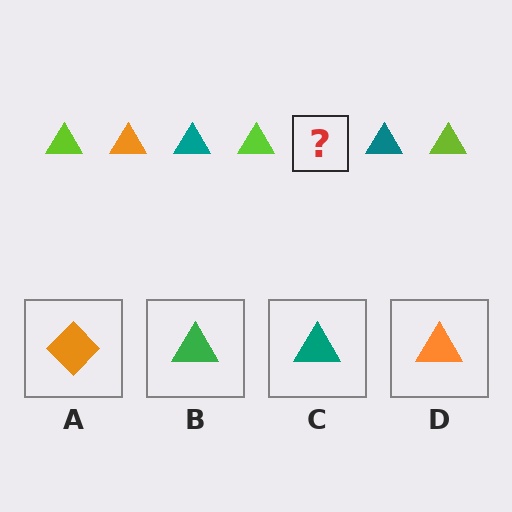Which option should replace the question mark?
Option D.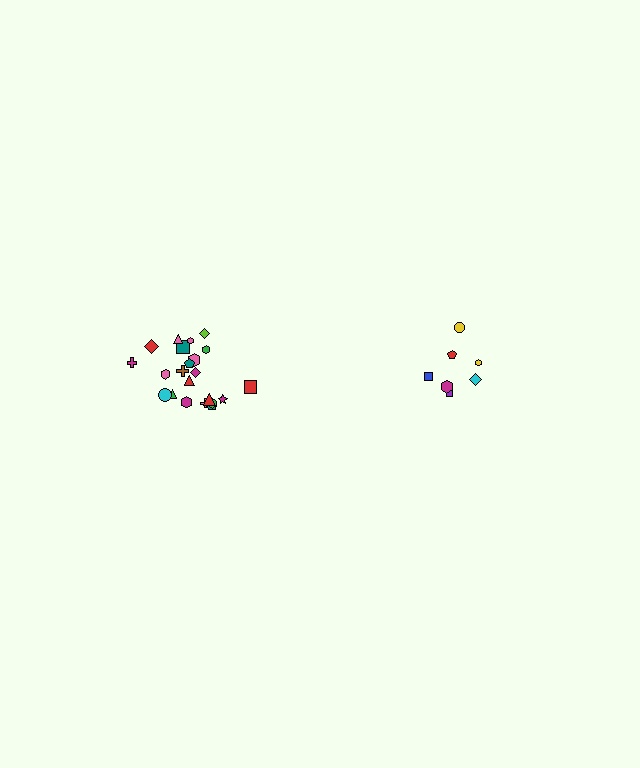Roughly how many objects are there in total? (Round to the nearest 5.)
Roughly 30 objects in total.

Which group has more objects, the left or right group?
The left group.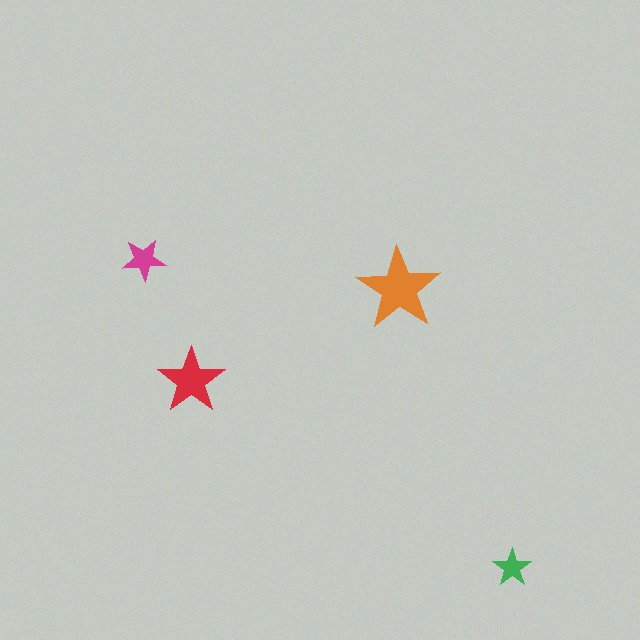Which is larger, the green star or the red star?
The red one.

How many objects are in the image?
There are 4 objects in the image.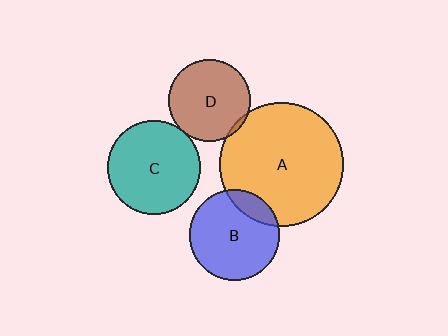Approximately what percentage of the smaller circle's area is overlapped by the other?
Approximately 15%.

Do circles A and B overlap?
Yes.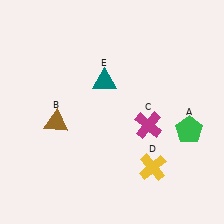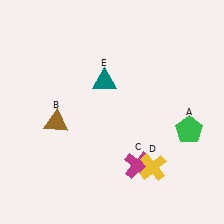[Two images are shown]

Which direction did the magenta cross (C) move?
The magenta cross (C) moved down.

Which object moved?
The magenta cross (C) moved down.